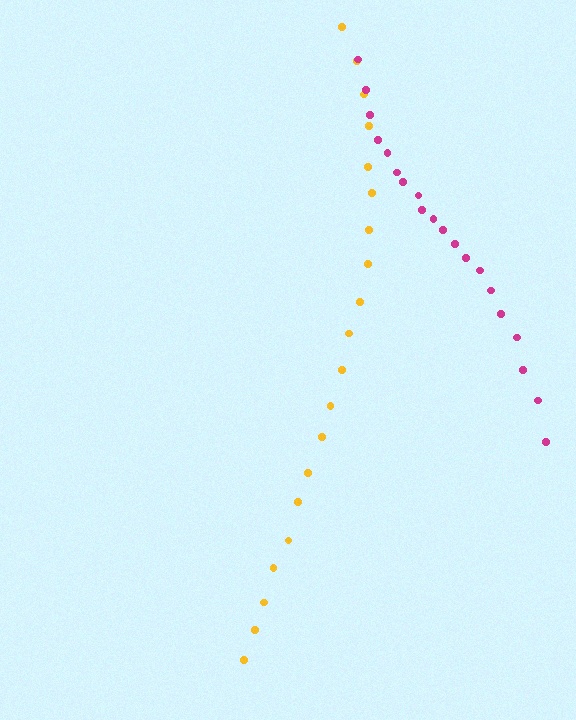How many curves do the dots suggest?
There are 2 distinct paths.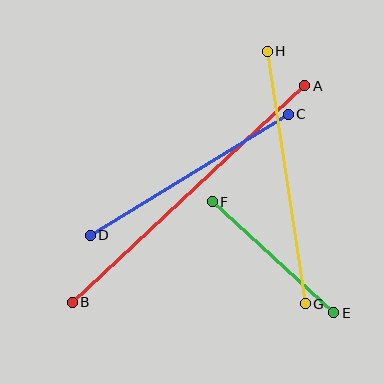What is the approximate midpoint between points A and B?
The midpoint is at approximately (188, 194) pixels.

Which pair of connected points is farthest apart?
Points A and B are farthest apart.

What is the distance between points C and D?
The distance is approximately 232 pixels.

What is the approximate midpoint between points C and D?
The midpoint is at approximately (189, 175) pixels.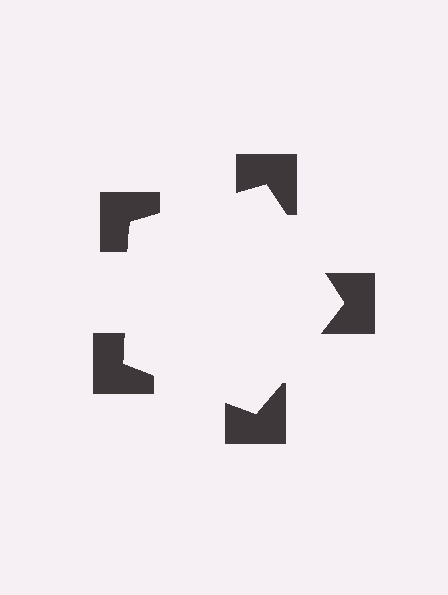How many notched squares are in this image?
There are 5 — one at each vertex of the illusory pentagon.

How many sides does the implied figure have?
5 sides.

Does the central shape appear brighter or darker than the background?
It typically appears slightly brighter than the background, even though no actual brightness change is drawn.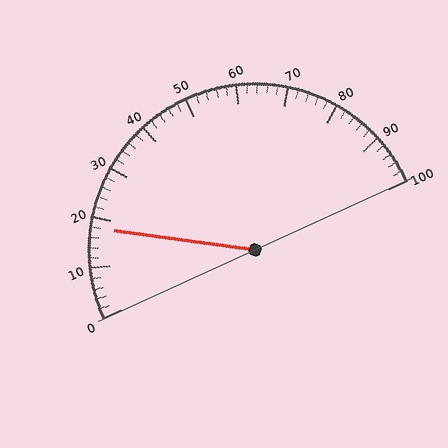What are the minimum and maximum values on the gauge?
The gauge ranges from 0 to 100.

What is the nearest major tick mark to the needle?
The nearest major tick mark is 20.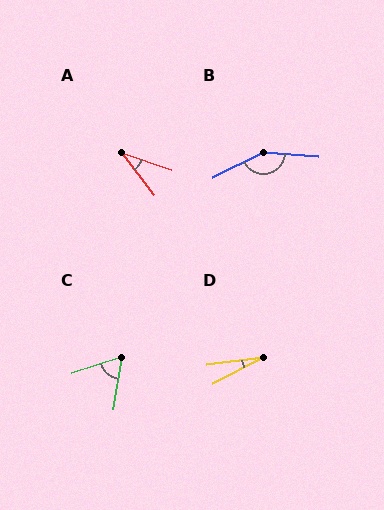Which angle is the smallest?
D, at approximately 20 degrees.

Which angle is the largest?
B, at approximately 149 degrees.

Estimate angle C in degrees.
Approximately 63 degrees.